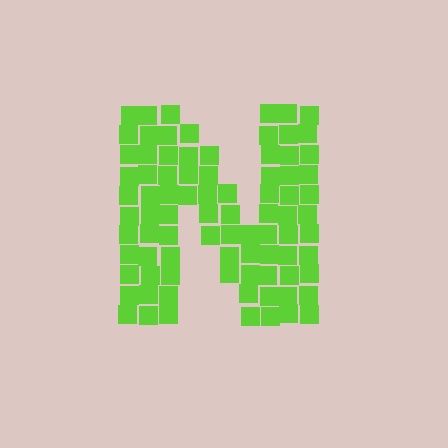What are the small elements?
The small elements are squares.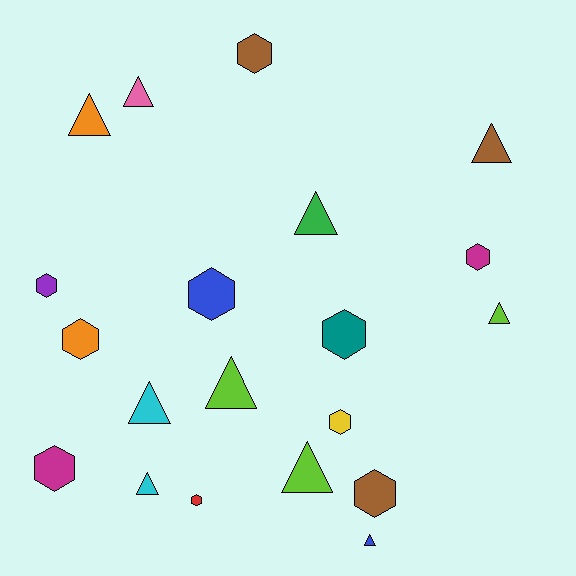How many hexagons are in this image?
There are 10 hexagons.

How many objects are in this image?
There are 20 objects.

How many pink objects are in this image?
There is 1 pink object.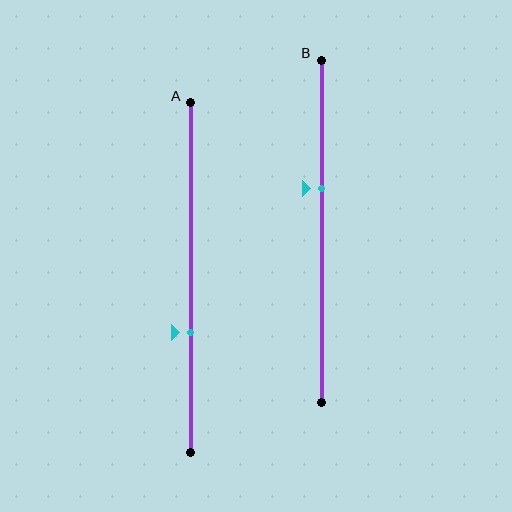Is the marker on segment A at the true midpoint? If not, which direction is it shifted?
No, the marker on segment A is shifted downward by about 16% of the segment length.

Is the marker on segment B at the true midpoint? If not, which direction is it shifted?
No, the marker on segment B is shifted upward by about 12% of the segment length.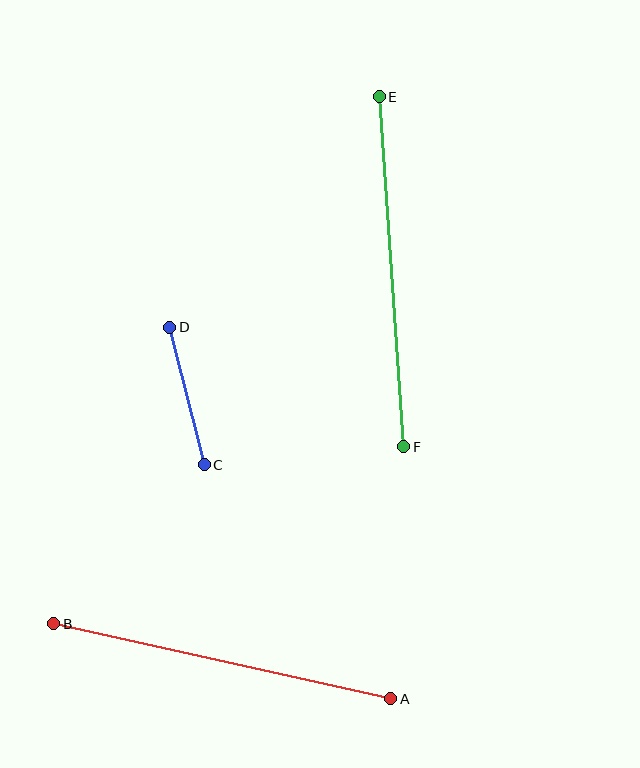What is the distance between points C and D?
The distance is approximately 142 pixels.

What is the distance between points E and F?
The distance is approximately 351 pixels.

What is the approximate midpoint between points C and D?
The midpoint is at approximately (187, 396) pixels.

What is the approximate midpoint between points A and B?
The midpoint is at approximately (222, 661) pixels.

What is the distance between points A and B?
The distance is approximately 346 pixels.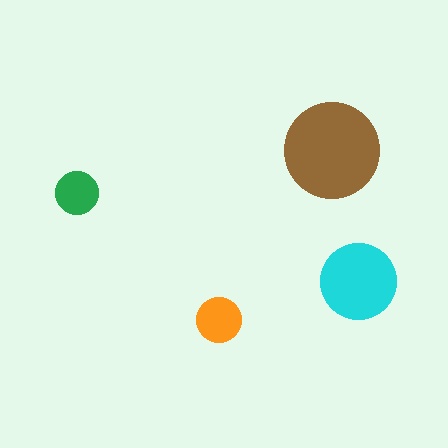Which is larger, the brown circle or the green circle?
The brown one.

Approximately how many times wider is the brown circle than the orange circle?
About 2 times wider.